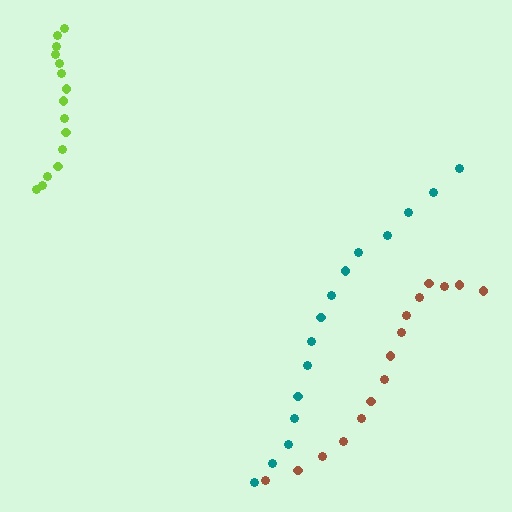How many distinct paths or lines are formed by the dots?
There are 3 distinct paths.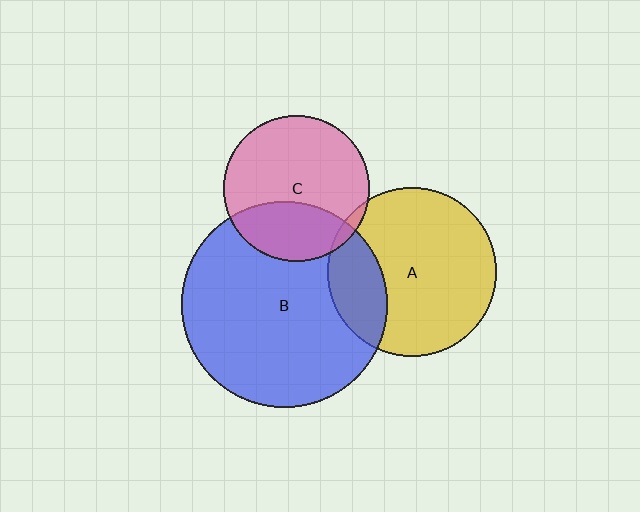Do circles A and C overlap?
Yes.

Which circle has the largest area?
Circle B (blue).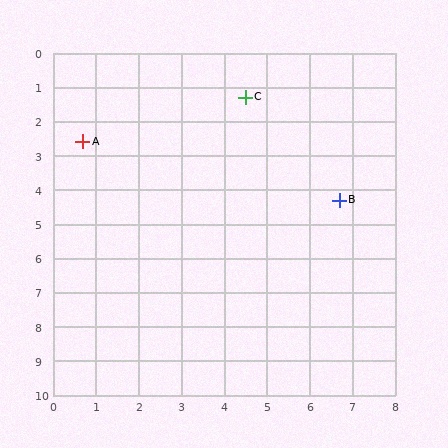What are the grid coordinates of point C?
Point C is at approximately (4.5, 1.3).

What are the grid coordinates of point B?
Point B is at approximately (6.7, 4.3).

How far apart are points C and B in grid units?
Points C and B are about 3.7 grid units apart.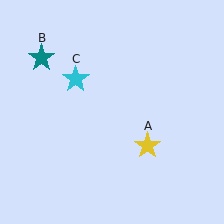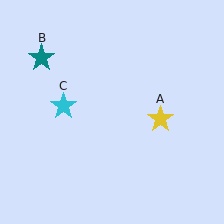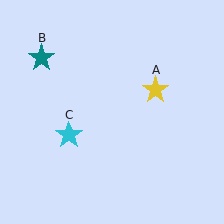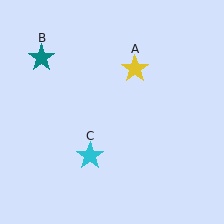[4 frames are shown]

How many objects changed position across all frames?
2 objects changed position: yellow star (object A), cyan star (object C).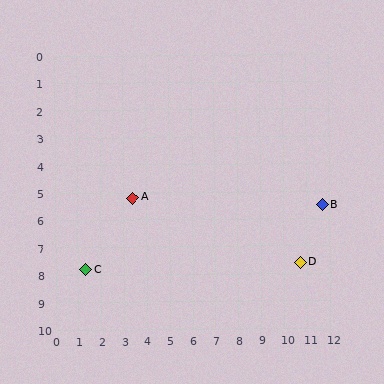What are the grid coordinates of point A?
Point A is at approximately (3.4, 5.2).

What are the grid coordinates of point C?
Point C is at approximately (1.3, 7.8).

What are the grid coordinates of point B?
Point B is at approximately (11.7, 5.5).